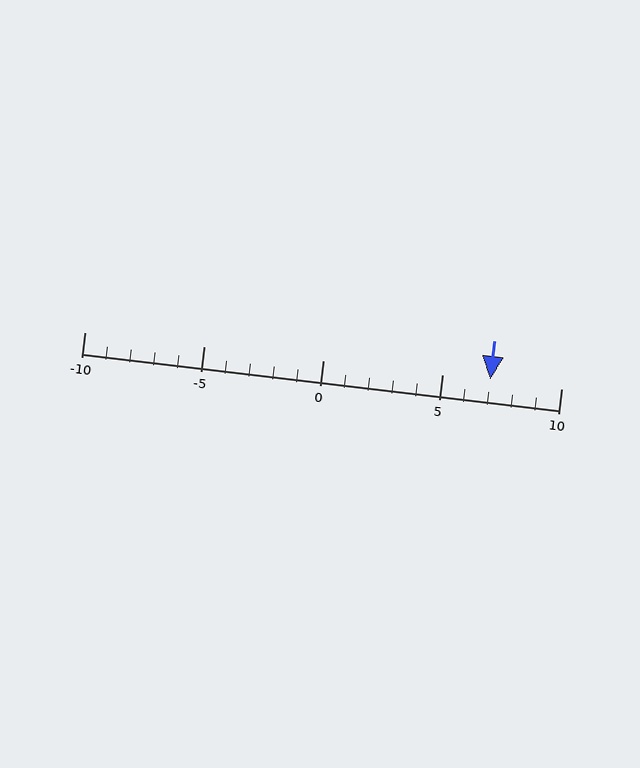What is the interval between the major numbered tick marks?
The major tick marks are spaced 5 units apart.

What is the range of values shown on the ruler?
The ruler shows values from -10 to 10.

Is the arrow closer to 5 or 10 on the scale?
The arrow is closer to 5.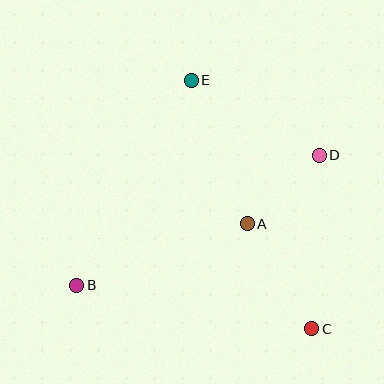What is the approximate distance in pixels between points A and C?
The distance between A and C is approximately 123 pixels.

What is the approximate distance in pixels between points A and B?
The distance between A and B is approximately 181 pixels.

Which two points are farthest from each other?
Points C and E are farthest from each other.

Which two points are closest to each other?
Points A and D are closest to each other.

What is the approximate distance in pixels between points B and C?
The distance between B and C is approximately 239 pixels.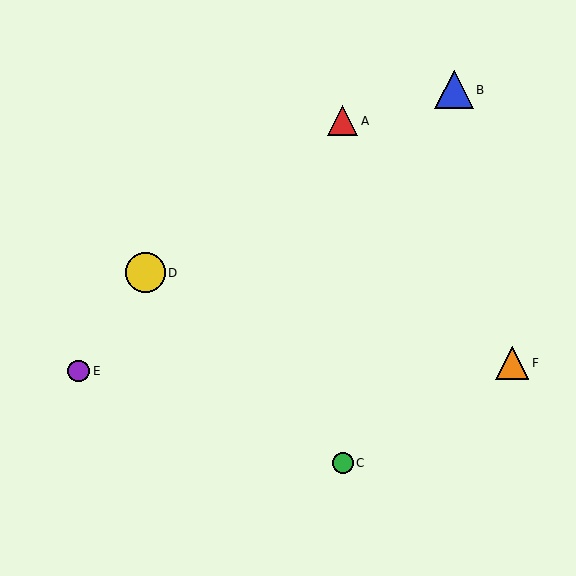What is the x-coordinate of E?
Object E is at x≈79.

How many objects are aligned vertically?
2 objects (A, C) are aligned vertically.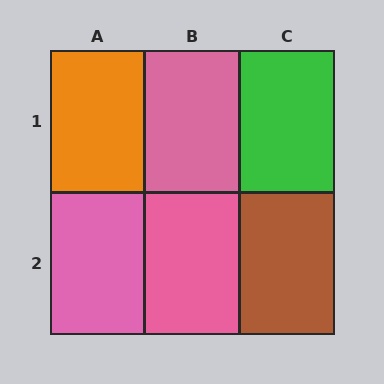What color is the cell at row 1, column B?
Pink.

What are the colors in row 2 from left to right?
Pink, pink, brown.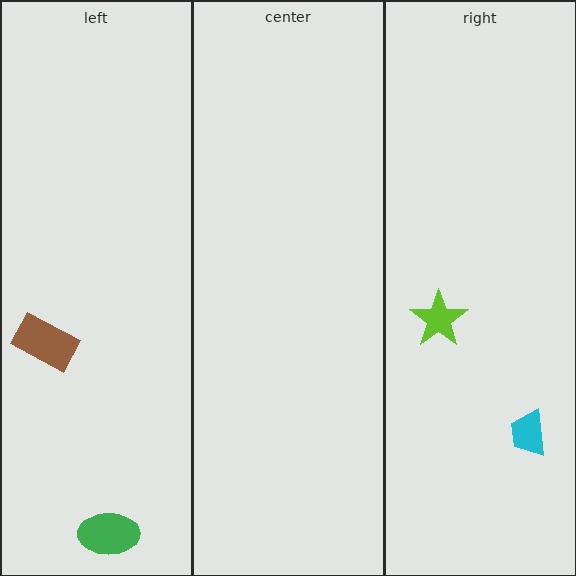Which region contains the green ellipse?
The left region.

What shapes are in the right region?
The cyan trapezoid, the lime star.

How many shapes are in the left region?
2.